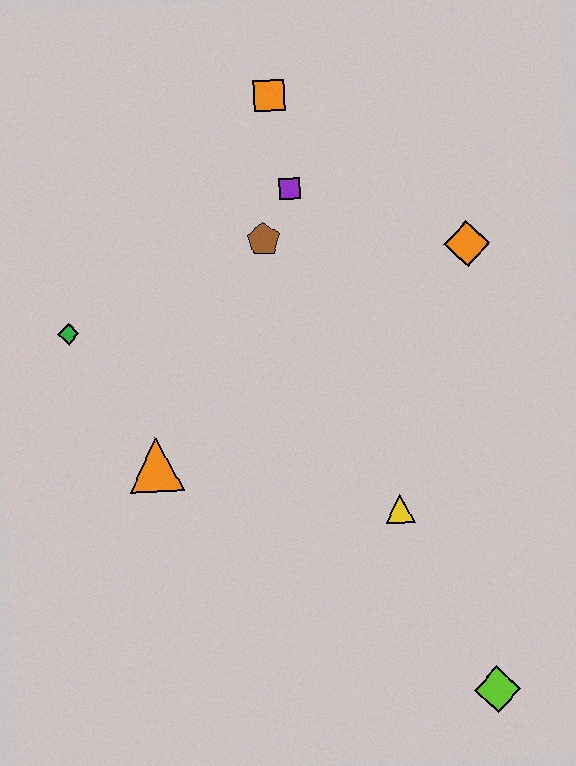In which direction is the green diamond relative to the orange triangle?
The green diamond is above the orange triangle.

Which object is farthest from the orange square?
The lime diamond is farthest from the orange square.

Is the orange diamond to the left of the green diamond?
No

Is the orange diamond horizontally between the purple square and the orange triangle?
No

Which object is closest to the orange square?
The purple square is closest to the orange square.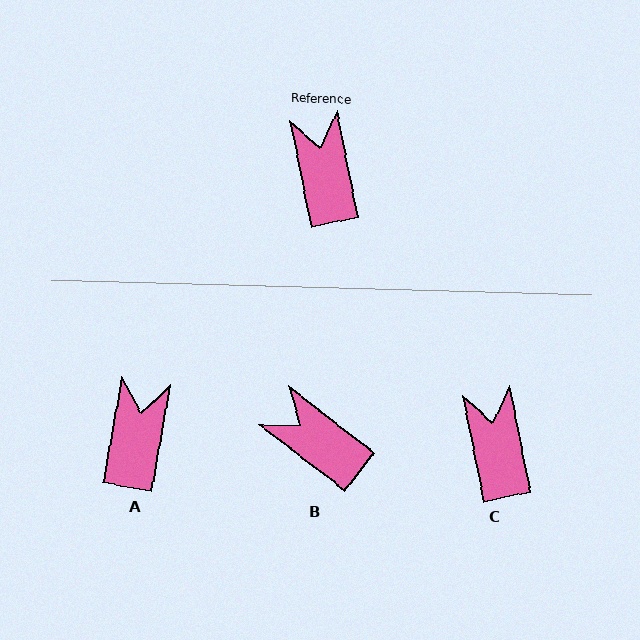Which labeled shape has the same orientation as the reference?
C.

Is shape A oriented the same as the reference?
No, it is off by about 21 degrees.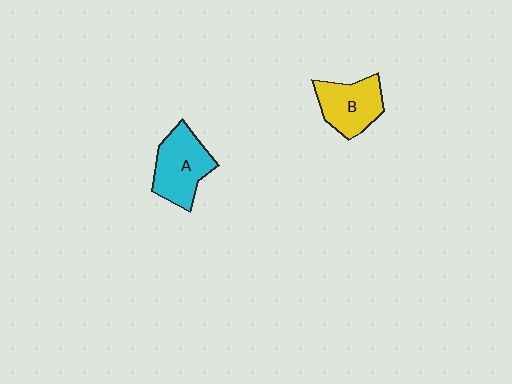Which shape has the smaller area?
Shape B (yellow).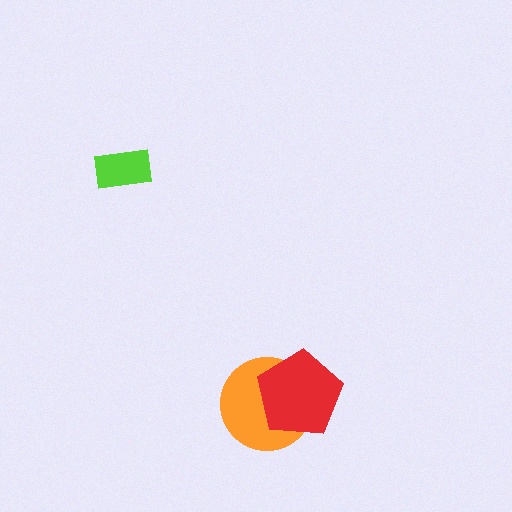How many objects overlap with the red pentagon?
1 object overlaps with the red pentagon.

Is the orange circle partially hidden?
Yes, it is partially covered by another shape.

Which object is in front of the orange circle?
The red pentagon is in front of the orange circle.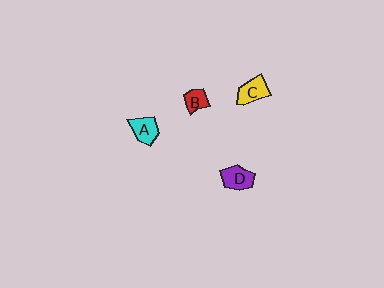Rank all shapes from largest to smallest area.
From largest to smallest: C (yellow), D (purple), A (cyan), B (red).